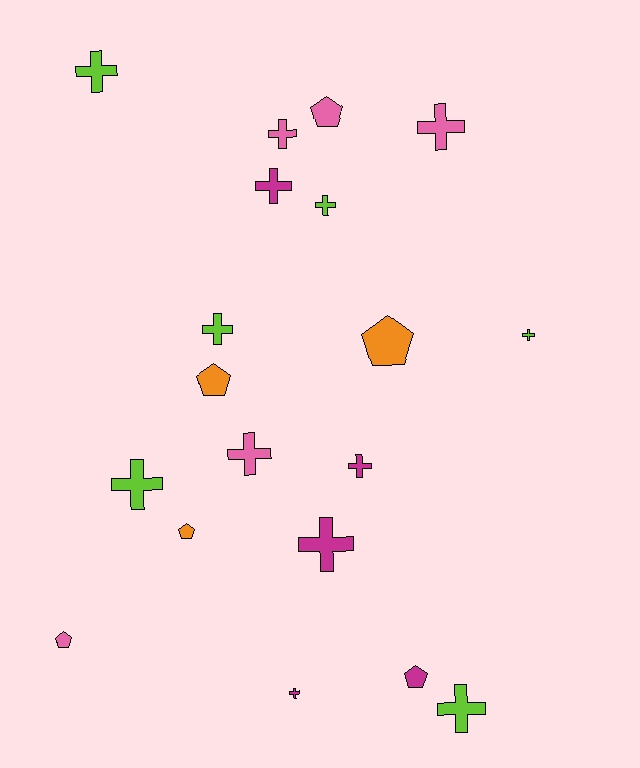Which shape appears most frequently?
Cross, with 13 objects.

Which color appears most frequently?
Lime, with 6 objects.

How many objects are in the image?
There are 19 objects.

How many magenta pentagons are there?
There is 1 magenta pentagon.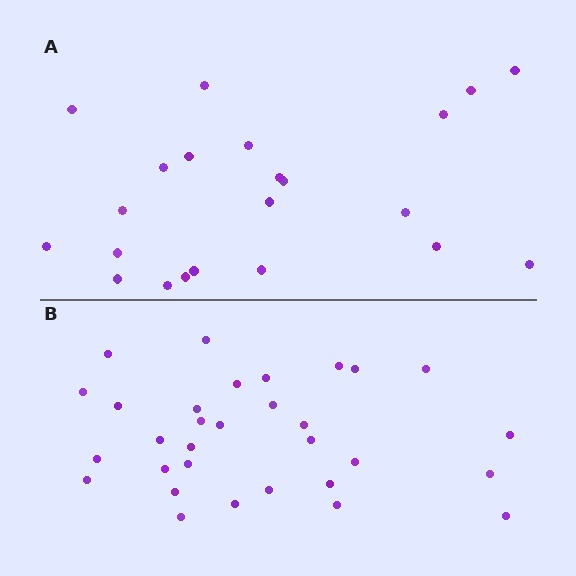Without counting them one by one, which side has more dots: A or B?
Region B (the bottom region) has more dots.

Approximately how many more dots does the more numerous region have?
Region B has roughly 8 or so more dots than region A.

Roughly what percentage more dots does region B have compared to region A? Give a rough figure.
About 40% more.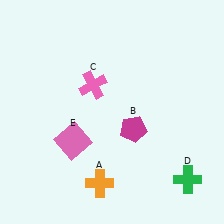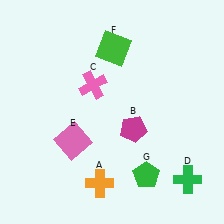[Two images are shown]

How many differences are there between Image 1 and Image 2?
There are 2 differences between the two images.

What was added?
A green square (F), a green pentagon (G) were added in Image 2.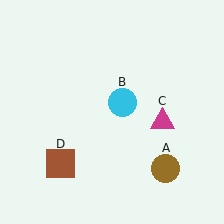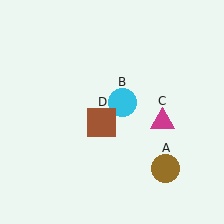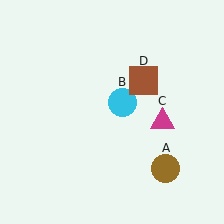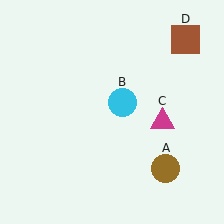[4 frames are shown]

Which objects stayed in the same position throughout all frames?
Brown circle (object A) and cyan circle (object B) and magenta triangle (object C) remained stationary.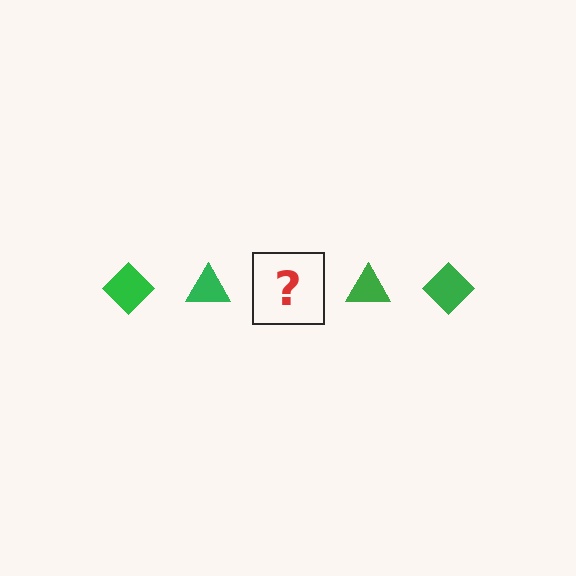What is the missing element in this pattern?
The missing element is a green diamond.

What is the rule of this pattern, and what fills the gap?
The rule is that the pattern cycles through diamond, triangle shapes in green. The gap should be filled with a green diamond.